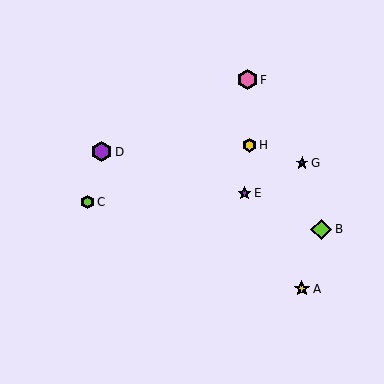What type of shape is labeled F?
Shape F is a pink hexagon.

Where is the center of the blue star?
The center of the blue star is at (302, 163).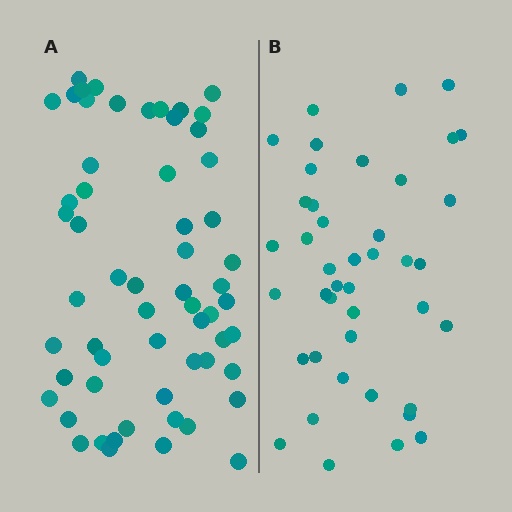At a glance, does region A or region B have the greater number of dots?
Region A (the left region) has more dots.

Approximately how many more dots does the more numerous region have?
Region A has approximately 15 more dots than region B.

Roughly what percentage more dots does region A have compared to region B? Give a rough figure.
About 40% more.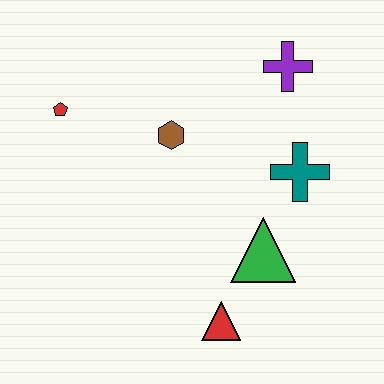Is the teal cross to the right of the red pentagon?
Yes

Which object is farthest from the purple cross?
The red triangle is farthest from the purple cross.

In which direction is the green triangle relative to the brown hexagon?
The green triangle is below the brown hexagon.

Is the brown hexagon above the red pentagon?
No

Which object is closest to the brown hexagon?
The red pentagon is closest to the brown hexagon.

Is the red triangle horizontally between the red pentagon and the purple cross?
Yes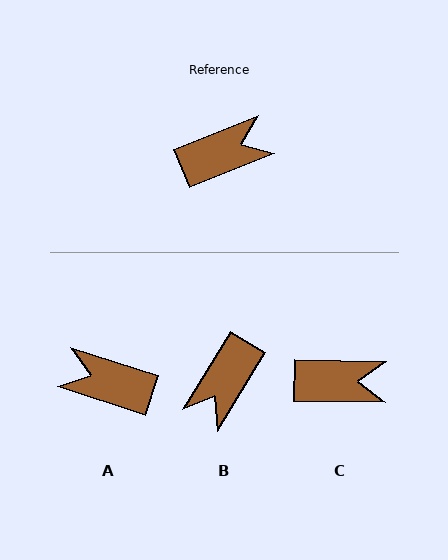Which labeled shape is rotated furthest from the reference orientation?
B, about 143 degrees away.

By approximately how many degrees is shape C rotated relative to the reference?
Approximately 23 degrees clockwise.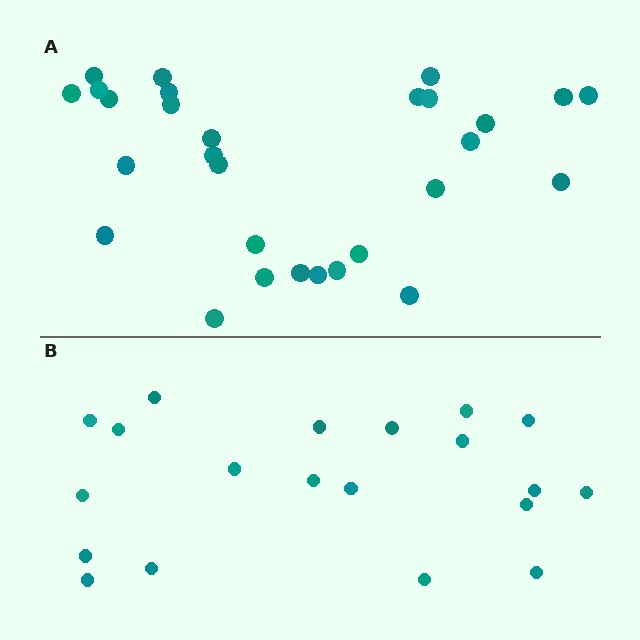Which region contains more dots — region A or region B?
Region A (the top region) has more dots.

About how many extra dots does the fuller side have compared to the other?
Region A has roughly 8 or so more dots than region B.